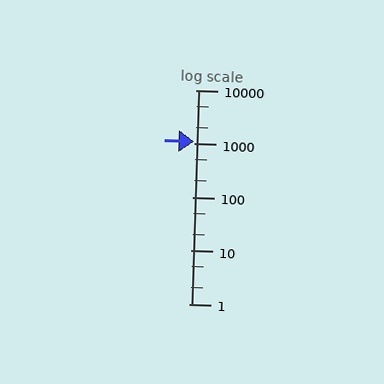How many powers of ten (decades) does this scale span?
The scale spans 4 decades, from 1 to 10000.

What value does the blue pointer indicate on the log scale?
The pointer indicates approximately 1100.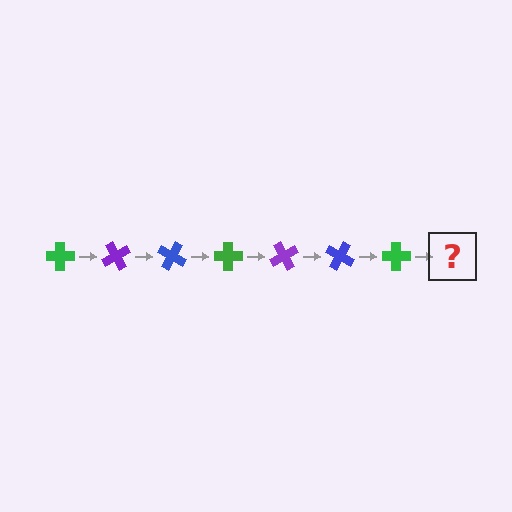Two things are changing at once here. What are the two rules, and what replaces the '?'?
The two rules are that it rotates 60 degrees each step and the color cycles through green, purple, and blue. The '?' should be a purple cross, rotated 420 degrees from the start.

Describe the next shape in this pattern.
It should be a purple cross, rotated 420 degrees from the start.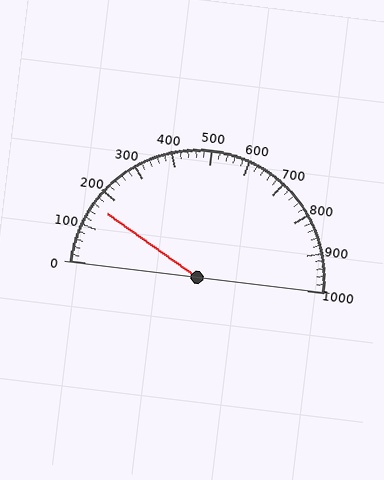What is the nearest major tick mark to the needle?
The nearest major tick mark is 200.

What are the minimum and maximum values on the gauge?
The gauge ranges from 0 to 1000.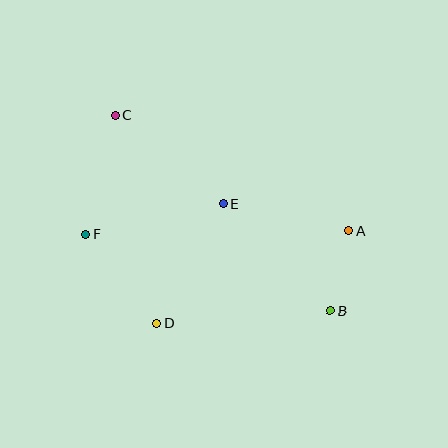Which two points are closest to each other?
Points A and B are closest to each other.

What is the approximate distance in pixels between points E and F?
The distance between E and F is approximately 141 pixels.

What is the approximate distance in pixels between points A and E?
The distance between A and E is approximately 128 pixels.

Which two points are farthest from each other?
Points B and C are farthest from each other.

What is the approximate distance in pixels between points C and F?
The distance between C and F is approximately 122 pixels.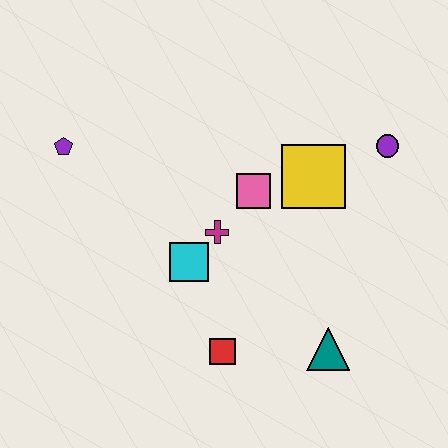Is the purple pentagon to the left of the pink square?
Yes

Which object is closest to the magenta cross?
The cyan square is closest to the magenta cross.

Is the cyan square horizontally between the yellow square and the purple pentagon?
Yes